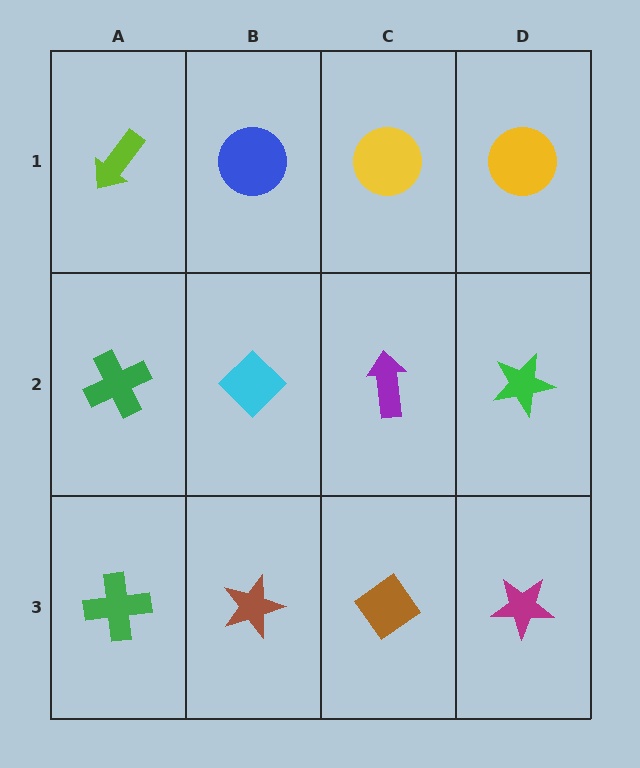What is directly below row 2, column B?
A brown star.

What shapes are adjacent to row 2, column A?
A lime arrow (row 1, column A), a green cross (row 3, column A), a cyan diamond (row 2, column B).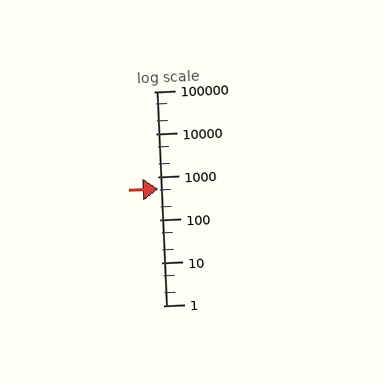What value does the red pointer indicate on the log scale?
The pointer indicates approximately 520.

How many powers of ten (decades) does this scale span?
The scale spans 5 decades, from 1 to 100000.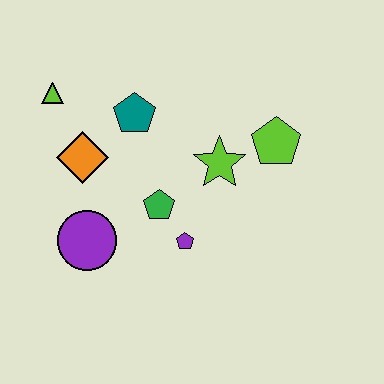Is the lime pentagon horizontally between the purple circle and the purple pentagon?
No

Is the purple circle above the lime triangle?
No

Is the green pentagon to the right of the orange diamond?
Yes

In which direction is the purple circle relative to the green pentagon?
The purple circle is to the left of the green pentagon.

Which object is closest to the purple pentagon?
The green pentagon is closest to the purple pentagon.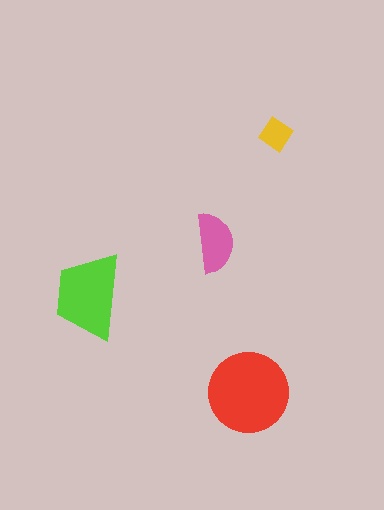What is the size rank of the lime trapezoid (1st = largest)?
2nd.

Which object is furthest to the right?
The yellow diamond is rightmost.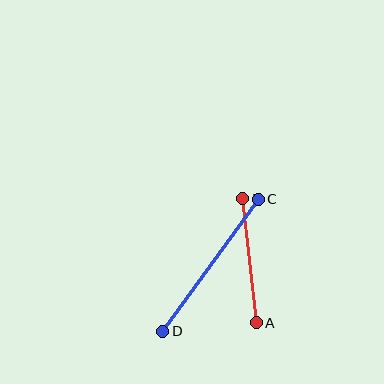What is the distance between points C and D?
The distance is approximately 163 pixels.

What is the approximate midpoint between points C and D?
The midpoint is at approximately (211, 265) pixels.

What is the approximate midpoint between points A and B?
The midpoint is at approximately (250, 261) pixels.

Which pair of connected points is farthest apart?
Points C and D are farthest apart.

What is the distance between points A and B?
The distance is approximately 125 pixels.